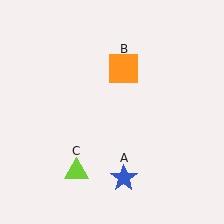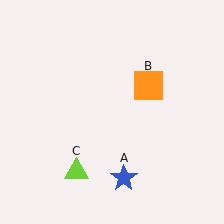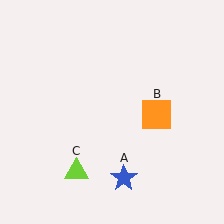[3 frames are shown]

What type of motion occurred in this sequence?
The orange square (object B) rotated clockwise around the center of the scene.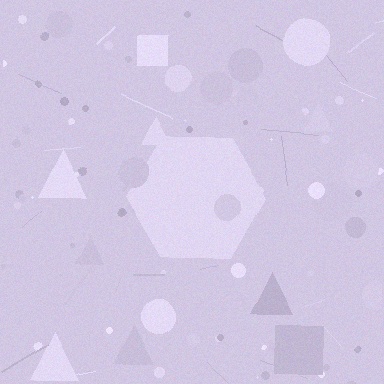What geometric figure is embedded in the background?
A hexagon is embedded in the background.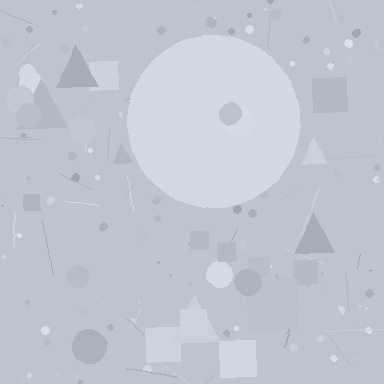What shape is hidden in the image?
A circle is hidden in the image.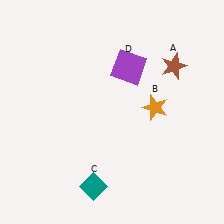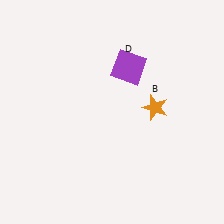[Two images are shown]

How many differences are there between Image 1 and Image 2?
There are 2 differences between the two images.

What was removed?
The teal diamond (C), the brown star (A) were removed in Image 2.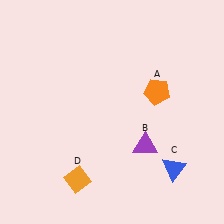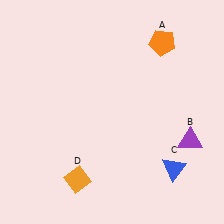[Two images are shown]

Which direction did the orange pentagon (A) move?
The orange pentagon (A) moved up.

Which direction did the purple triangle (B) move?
The purple triangle (B) moved right.